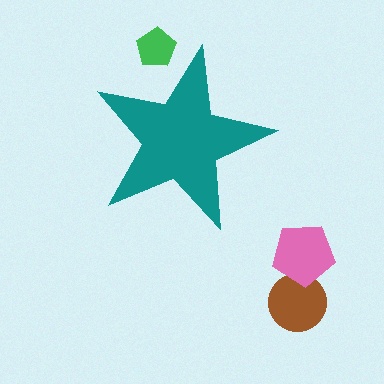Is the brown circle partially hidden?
No, the brown circle is fully visible.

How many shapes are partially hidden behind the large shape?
1 shape is partially hidden.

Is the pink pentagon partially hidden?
No, the pink pentagon is fully visible.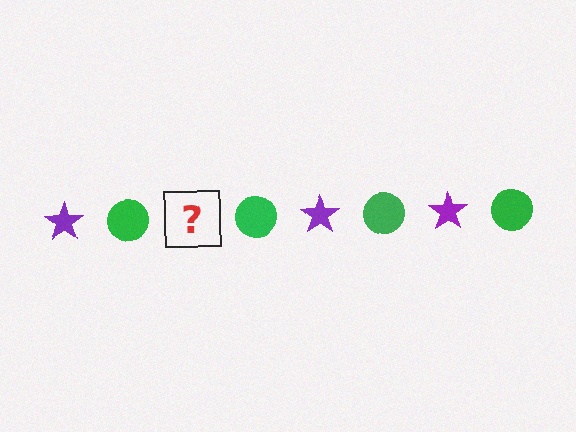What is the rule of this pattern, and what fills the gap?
The rule is that the pattern alternates between purple star and green circle. The gap should be filled with a purple star.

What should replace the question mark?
The question mark should be replaced with a purple star.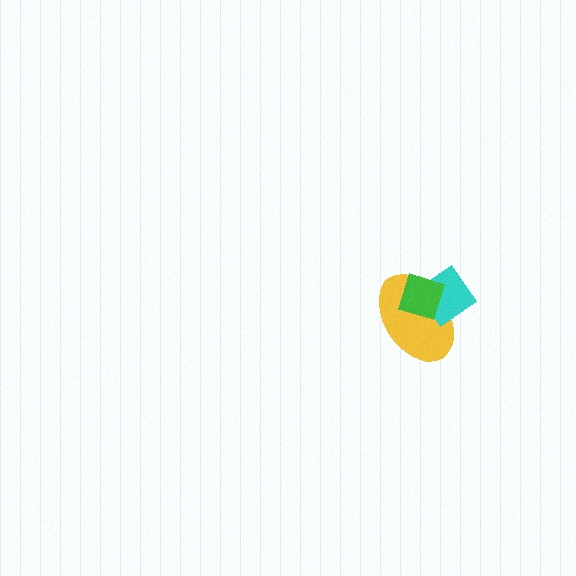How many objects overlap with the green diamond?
2 objects overlap with the green diamond.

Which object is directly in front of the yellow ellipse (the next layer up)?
The cyan diamond is directly in front of the yellow ellipse.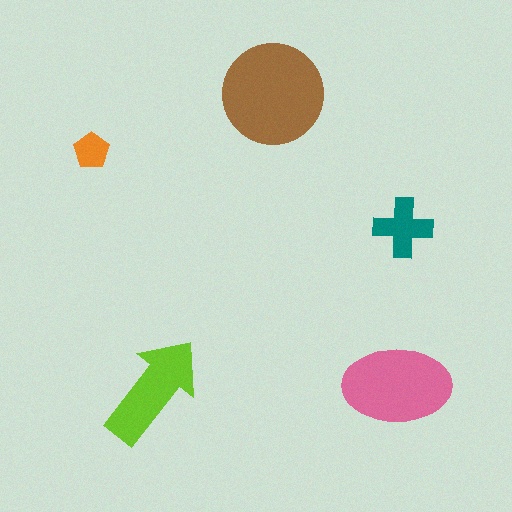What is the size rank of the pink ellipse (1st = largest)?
2nd.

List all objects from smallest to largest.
The orange pentagon, the teal cross, the lime arrow, the pink ellipse, the brown circle.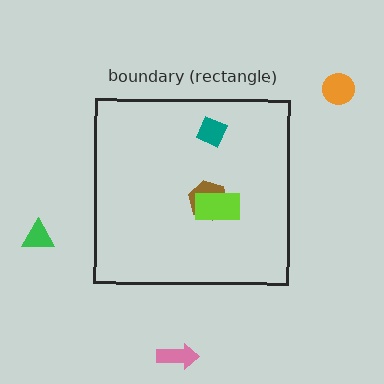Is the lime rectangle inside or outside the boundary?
Inside.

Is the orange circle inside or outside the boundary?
Outside.